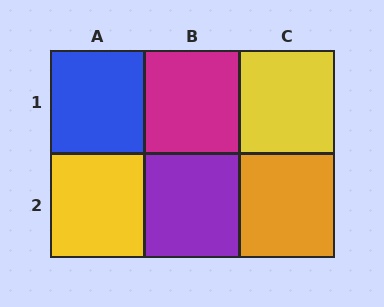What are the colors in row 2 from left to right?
Yellow, purple, orange.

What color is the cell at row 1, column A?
Blue.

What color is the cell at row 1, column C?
Yellow.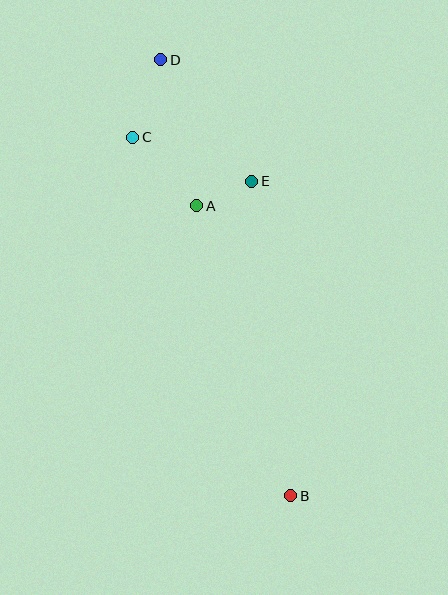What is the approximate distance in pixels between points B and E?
The distance between B and E is approximately 317 pixels.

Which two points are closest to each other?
Points A and E are closest to each other.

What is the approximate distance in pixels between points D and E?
The distance between D and E is approximately 152 pixels.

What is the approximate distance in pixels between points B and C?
The distance between B and C is approximately 391 pixels.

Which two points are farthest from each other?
Points B and D are farthest from each other.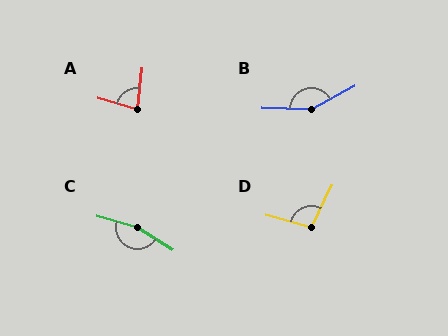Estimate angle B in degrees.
Approximately 150 degrees.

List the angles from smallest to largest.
A (80°), D (101°), B (150°), C (163°).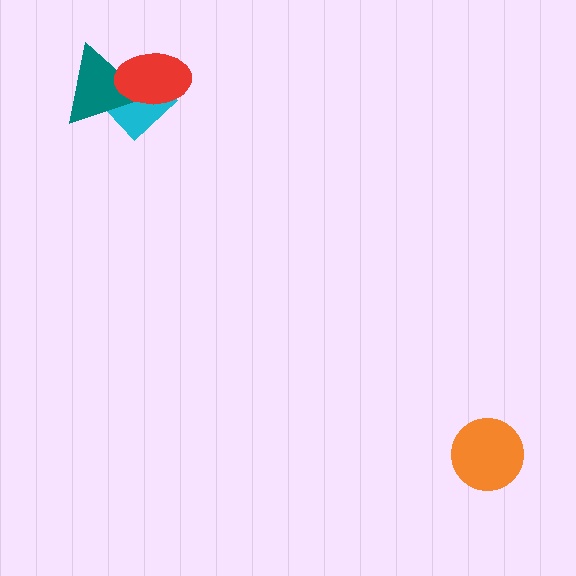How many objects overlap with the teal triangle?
2 objects overlap with the teal triangle.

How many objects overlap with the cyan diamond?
2 objects overlap with the cyan diamond.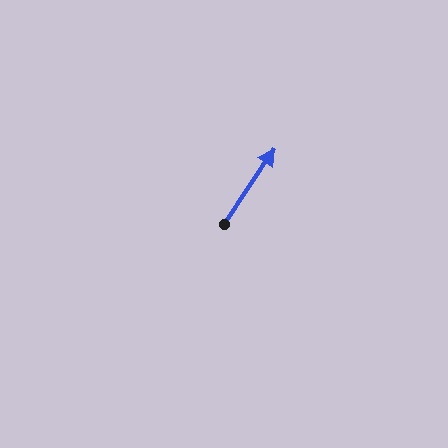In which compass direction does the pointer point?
Northeast.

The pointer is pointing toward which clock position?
Roughly 1 o'clock.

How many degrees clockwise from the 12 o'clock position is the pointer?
Approximately 34 degrees.